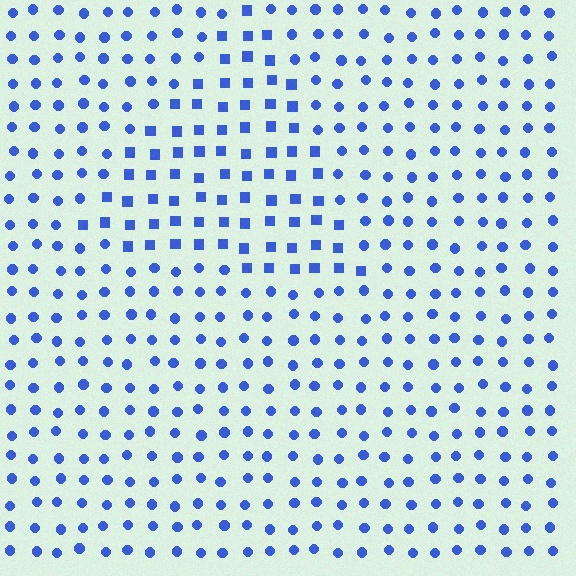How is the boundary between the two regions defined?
The boundary is defined by a change in element shape: squares inside vs. circles outside. All elements share the same color and spacing.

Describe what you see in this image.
The image is filled with small blue elements arranged in a uniform grid. A triangle-shaped region contains squares, while the surrounding area contains circles. The boundary is defined purely by the change in element shape.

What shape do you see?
I see a triangle.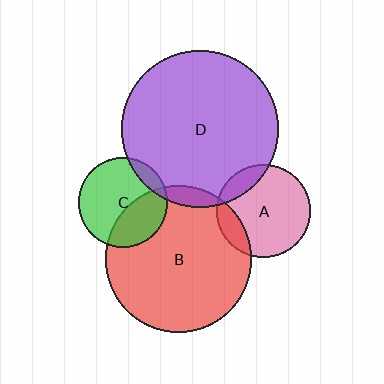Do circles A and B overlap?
Yes.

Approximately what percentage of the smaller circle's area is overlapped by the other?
Approximately 15%.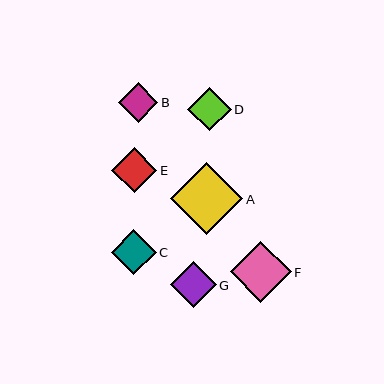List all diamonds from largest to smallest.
From largest to smallest: A, F, G, E, C, D, B.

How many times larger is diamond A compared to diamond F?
Diamond A is approximately 1.2 times the size of diamond F.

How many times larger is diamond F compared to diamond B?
Diamond F is approximately 1.6 times the size of diamond B.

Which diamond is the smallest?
Diamond B is the smallest with a size of approximately 39 pixels.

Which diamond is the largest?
Diamond A is the largest with a size of approximately 72 pixels.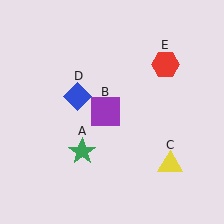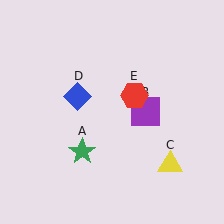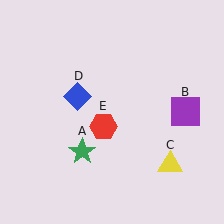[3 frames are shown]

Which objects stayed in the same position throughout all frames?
Green star (object A) and yellow triangle (object C) and blue diamond (object D) remained stationary.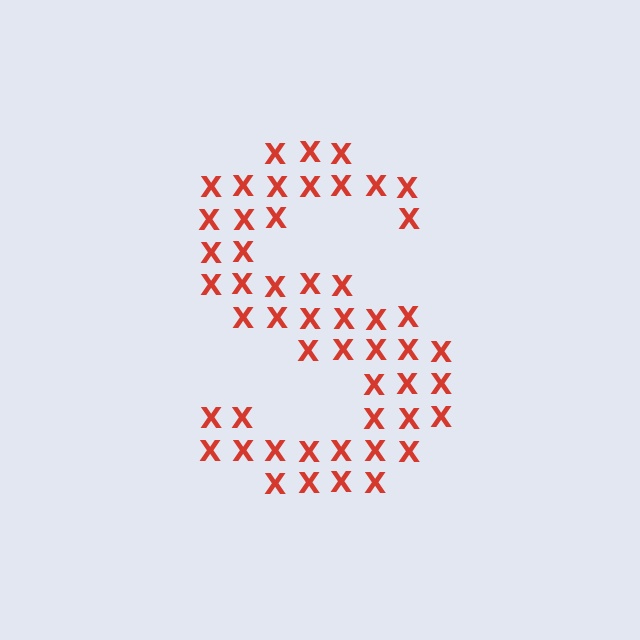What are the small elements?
The small elements are letter X's.